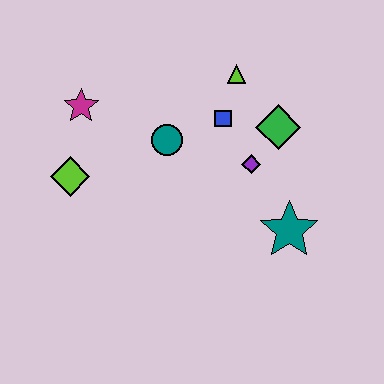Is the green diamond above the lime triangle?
No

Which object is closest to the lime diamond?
The magenta star is closest to the lime diamond.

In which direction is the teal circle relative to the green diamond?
The teal circle is to the left of the green diamond.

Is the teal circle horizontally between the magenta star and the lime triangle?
Yes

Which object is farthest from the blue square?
The lime diamond is farthest from the blue square.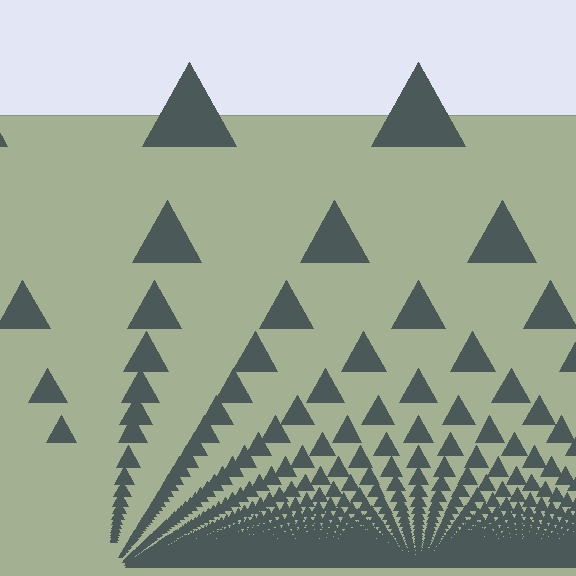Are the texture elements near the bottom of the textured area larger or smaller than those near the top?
Smaller. The gradient is inverted — elements near the bottom are smaller and denser.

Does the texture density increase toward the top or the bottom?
Density increases toward the bottom.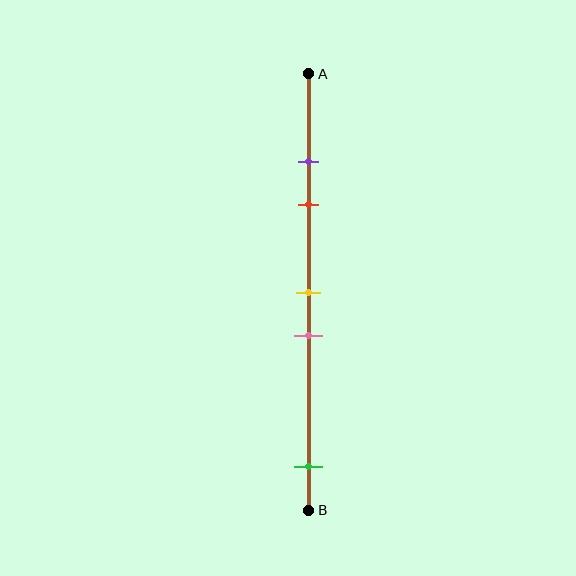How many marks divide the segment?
There are 5 marks dividing the segment.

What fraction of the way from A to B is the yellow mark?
The yellow mark is approximately 50% (0.5) of the way from A to B.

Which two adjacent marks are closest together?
The purple and red marks are the closest adjacent pair.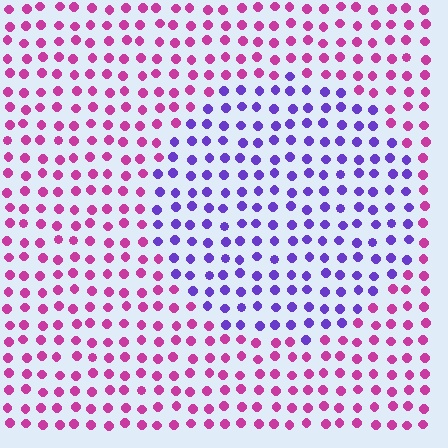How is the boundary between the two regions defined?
The boundary is defined purely by a slight shift in hue (about 57 degrees). Spacing, size, and orientation are identical on both sides.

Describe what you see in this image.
The image is filled with small magenta elements in a uniform arrangement. A circle-shaped region is visible where the elements are tinted to a slightly different hue, forming a subtle color boundary.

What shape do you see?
I see a circle.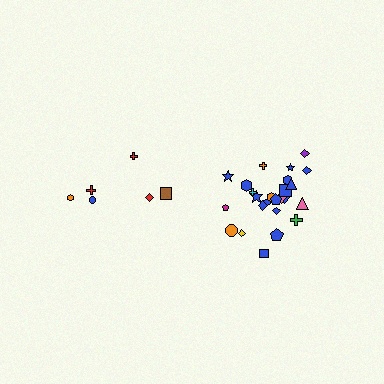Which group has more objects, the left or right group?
The right group.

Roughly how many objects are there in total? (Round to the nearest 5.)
Roughly 30 objects in total.